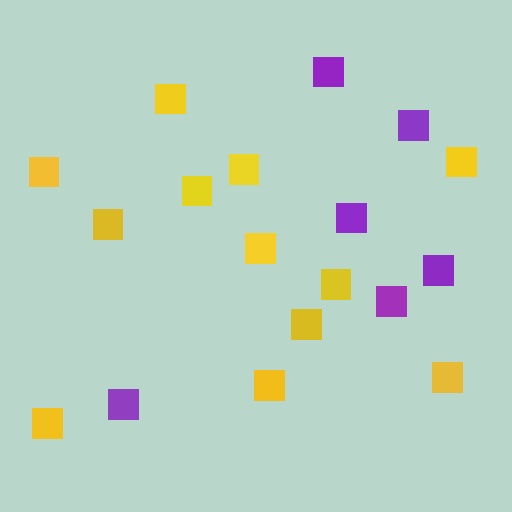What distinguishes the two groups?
There are 2 groups: one group of yellow squares (12) and one group of purple squares (6).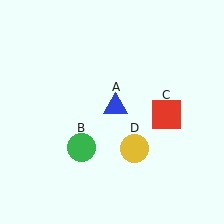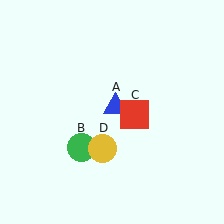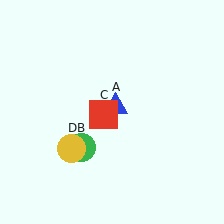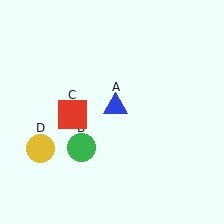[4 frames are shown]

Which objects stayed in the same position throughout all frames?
Blue triangle (object A) and green circle (object B) remained stationary.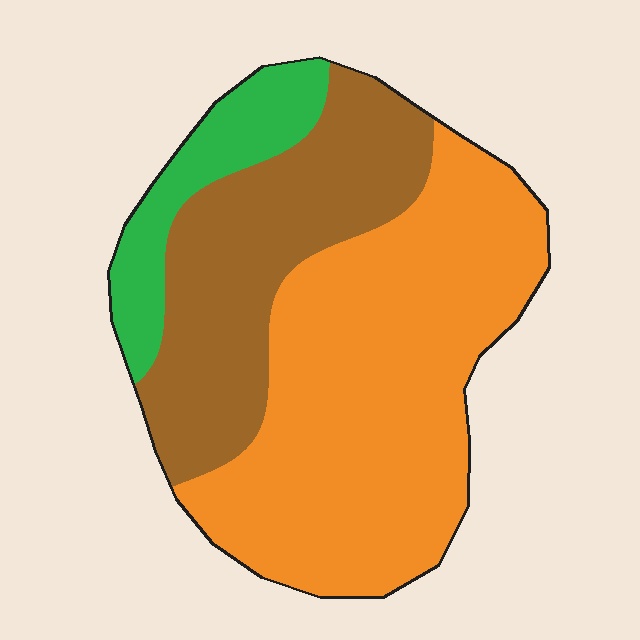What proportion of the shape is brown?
Brown takes up between a sixth and a third of the shape.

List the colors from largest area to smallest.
From largest to smallest: orange, brown, green.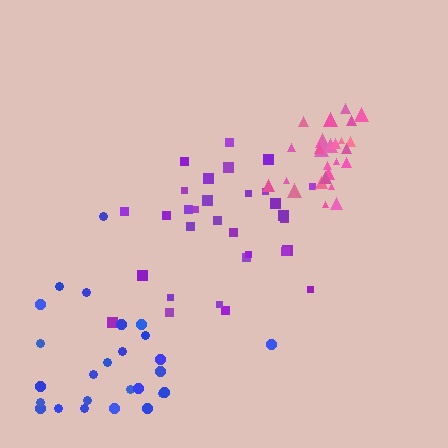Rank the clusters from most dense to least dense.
pink, purple, blue.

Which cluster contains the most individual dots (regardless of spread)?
Purple (31).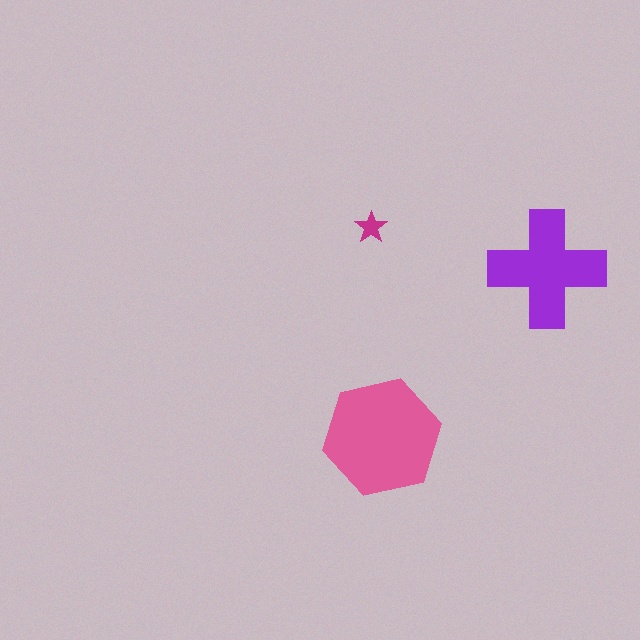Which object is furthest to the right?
The purple cross is rightmost.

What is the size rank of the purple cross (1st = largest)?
2nd.